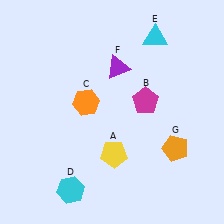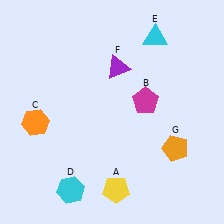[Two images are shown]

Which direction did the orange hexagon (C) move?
The orange hexagon (C) moved left.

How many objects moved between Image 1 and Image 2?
2 objects moved between the two images.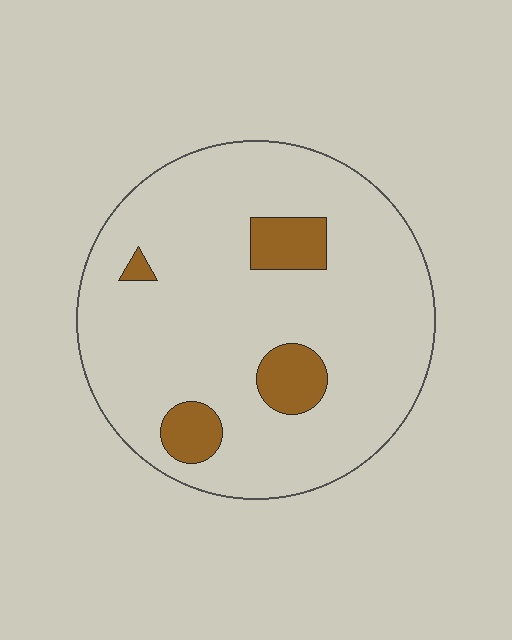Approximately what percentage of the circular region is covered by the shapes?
Approximately 10%.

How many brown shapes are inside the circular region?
4.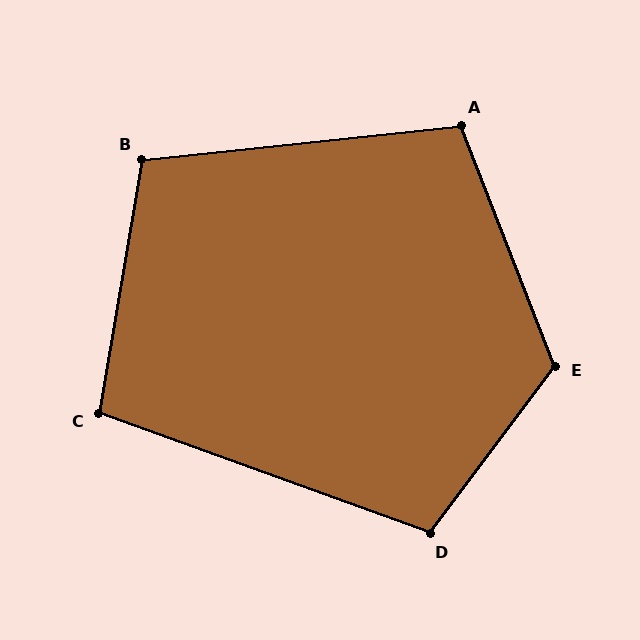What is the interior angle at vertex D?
Approximately 107 degrees (obtuse).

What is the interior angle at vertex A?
Approximately 105 degrees (obtuse).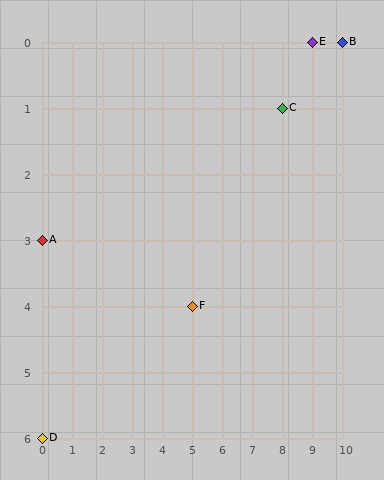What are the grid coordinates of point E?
Point E is at grid coordinates (9, 0).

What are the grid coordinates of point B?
Point B is at grid coordinates (10, 0).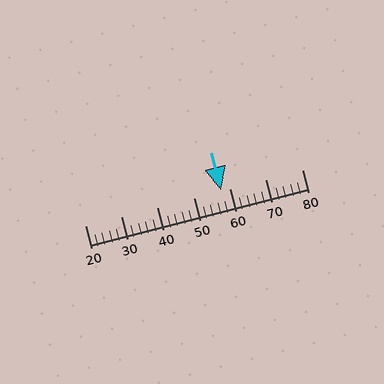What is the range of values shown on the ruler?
The ruler shows values from 20 to 80.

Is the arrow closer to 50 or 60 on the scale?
The arrow is closer to 60.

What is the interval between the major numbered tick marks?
The major tick marks are spaced 10 units apart.